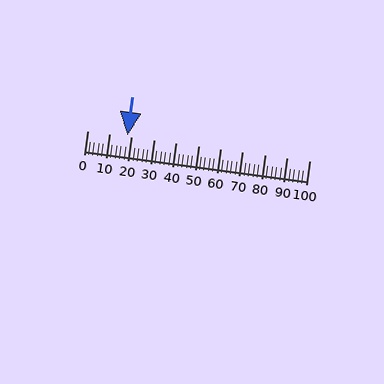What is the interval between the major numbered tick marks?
The major tick marks are spaced 10 units apart.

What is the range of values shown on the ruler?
The ruler shows values from 0 to 100.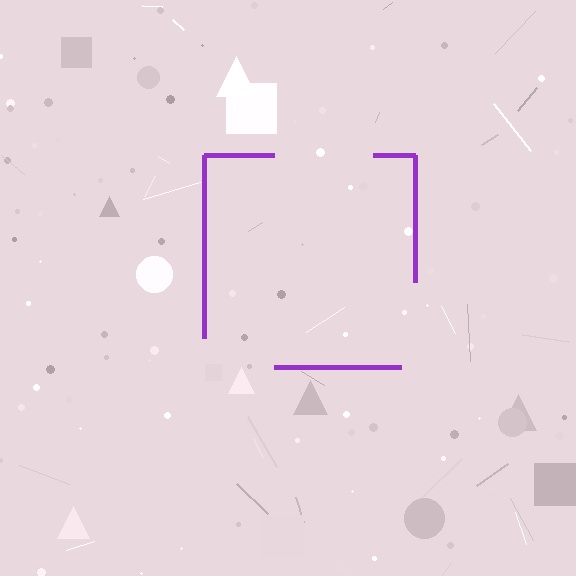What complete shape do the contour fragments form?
The contour fragments form a square.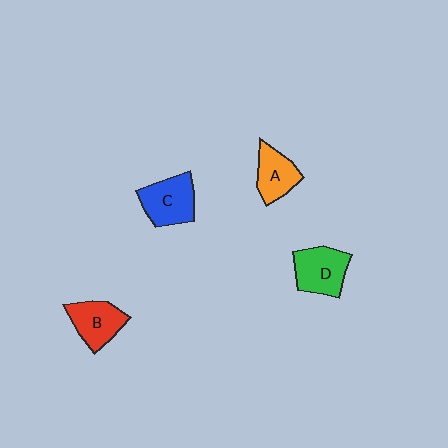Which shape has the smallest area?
Shape A (orange).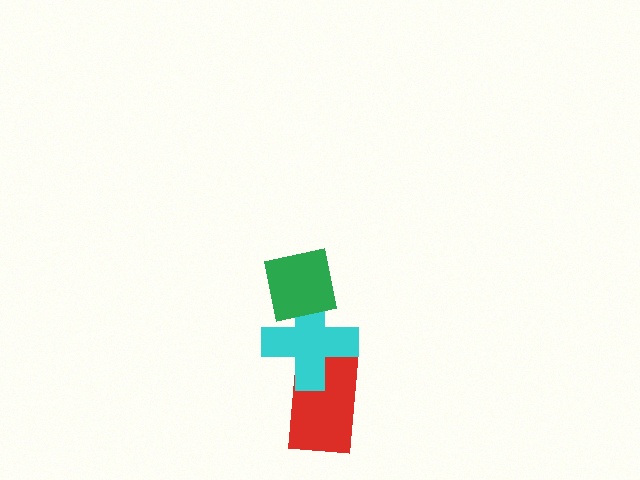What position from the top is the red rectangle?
The red rectangle is 3rd from the top.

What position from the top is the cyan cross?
The cyan cross is 2nd from the top.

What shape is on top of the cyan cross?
The green square is on top of the cyan cross.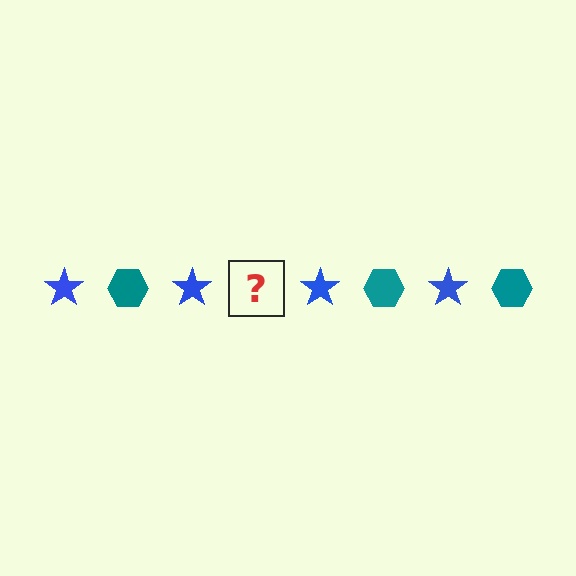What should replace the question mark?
The question mark should be replaced with a teal hexagon.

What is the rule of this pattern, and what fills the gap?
The rule is that the pattern alternates between blue star and teal hexagon. The gap should be filled with a teal hexagon.